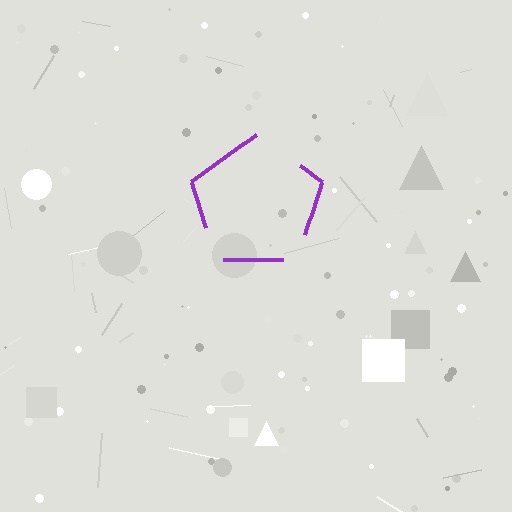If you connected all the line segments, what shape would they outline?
They would outline a pentagon.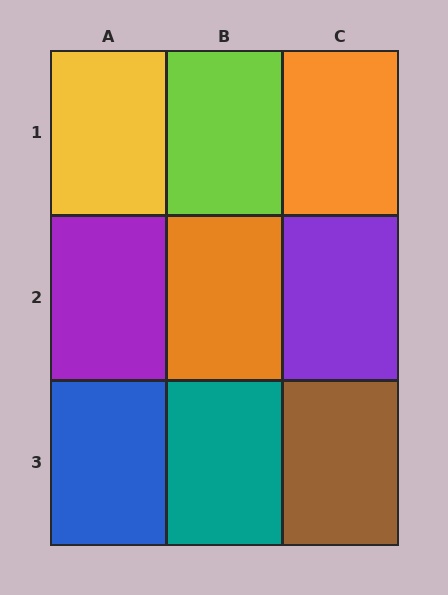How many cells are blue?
1 cell is blue.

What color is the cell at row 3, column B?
Teal.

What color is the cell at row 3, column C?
Brown.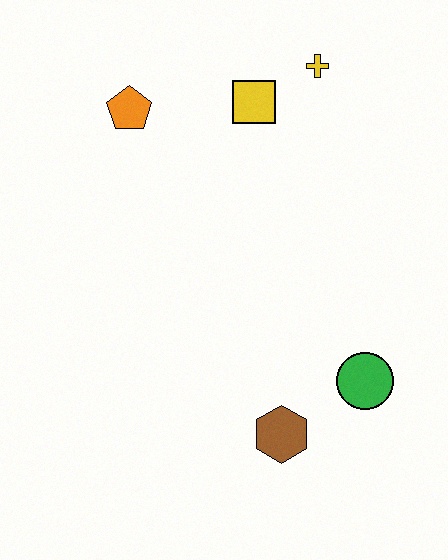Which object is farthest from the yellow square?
The brown hexagon is farthest from the yellow square.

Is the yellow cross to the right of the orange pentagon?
Yes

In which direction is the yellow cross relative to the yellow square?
The yellow cross is to the right of the yellow square.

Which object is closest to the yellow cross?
The yellow square is closest to the yellow cross.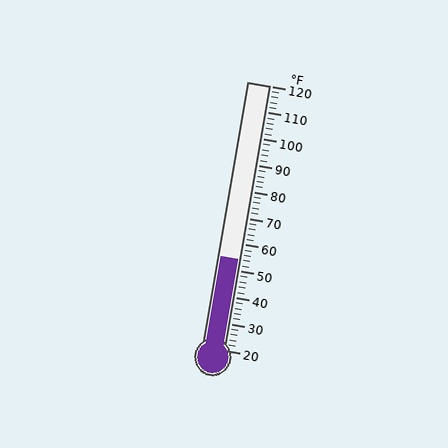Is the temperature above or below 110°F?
The temperature is below 110°F.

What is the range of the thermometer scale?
The thermometer scale ranges from 20°F to 120°F.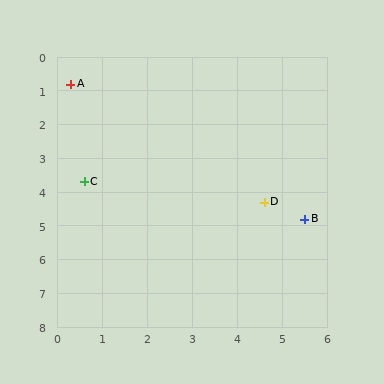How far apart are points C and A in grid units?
Points C and A are about 2.9 grid units apart.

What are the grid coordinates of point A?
Point A is at approximately (0.3, 0.8).